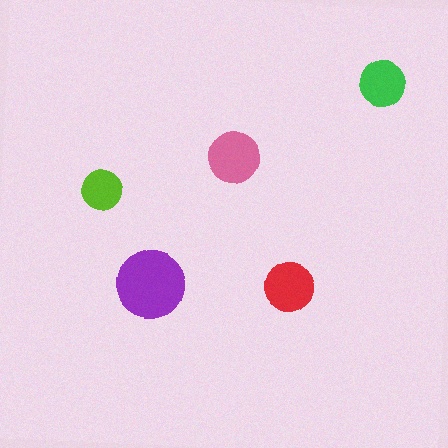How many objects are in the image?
There are 5 objects in the image.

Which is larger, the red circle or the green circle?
The red one.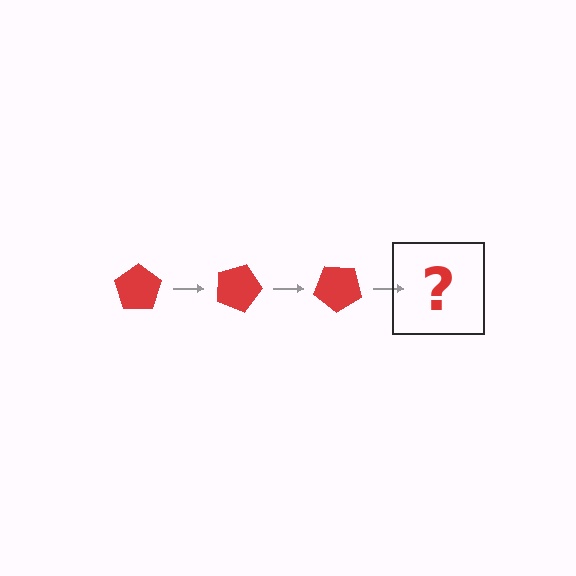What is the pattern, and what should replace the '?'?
The pattern is that the pentagon rotates 20 degrees each step. The '?' should be a red pentagon rotated 60 degrees.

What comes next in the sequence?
The next element should be a red pentagon rotated 60 degrees.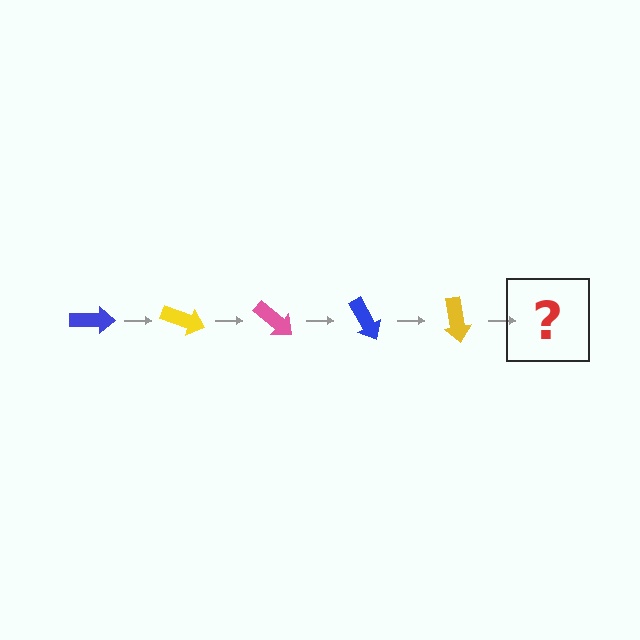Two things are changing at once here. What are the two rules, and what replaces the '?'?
The two rules are that it rotates 20 degrees each step and the color cycles through blue, yellow, and pink. The '?' should be a pink arrow, rotated 100 degrees from the start.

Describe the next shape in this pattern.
It should be a pink arrow, rotated 100 degrees from the start.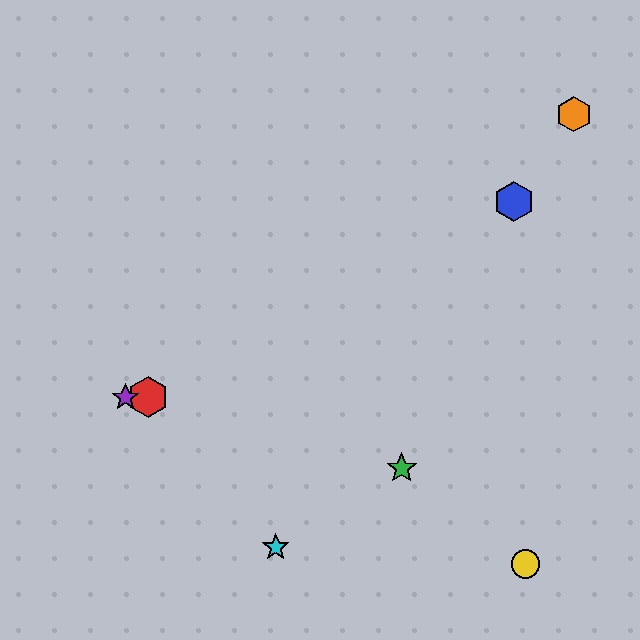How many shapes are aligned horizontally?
2 shapes (the red hexagon, the purple star) are aligned horizontally.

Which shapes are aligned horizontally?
The red hexagon, the purple star are aligned horizontally.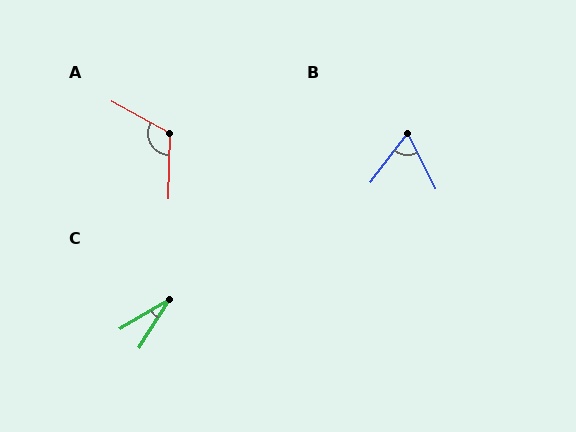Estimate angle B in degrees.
Approximately 63 degrees.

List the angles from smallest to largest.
C (27°), B (63°), A (117°).